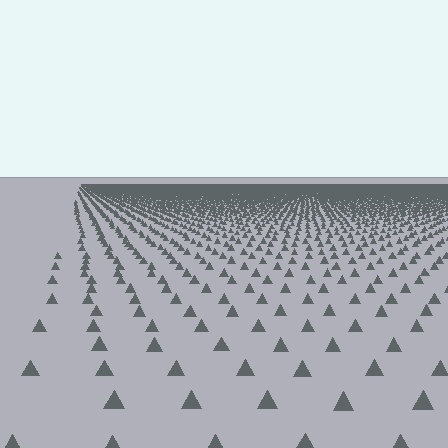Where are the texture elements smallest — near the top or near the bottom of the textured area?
Near the top.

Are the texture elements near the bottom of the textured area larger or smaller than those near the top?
Larger. Near the bottom, elements are closer to the viewer and appear at a bigger on-screen size.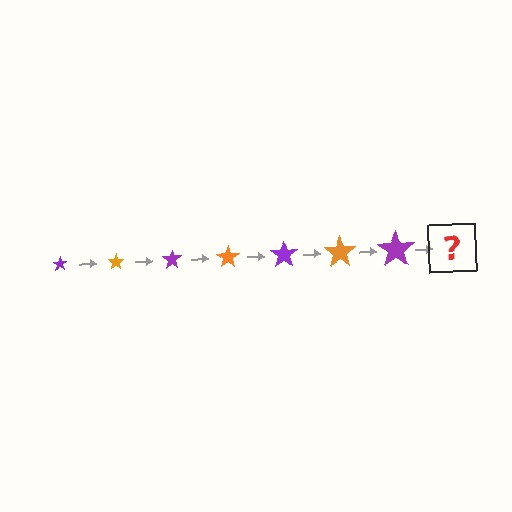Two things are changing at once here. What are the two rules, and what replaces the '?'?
The two rules are that the star grows larger each step and the color cycles through purple and orange. The '?' should be an orange star, larger than the previous one.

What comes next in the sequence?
The next element should be an orange star, larger than the previous one.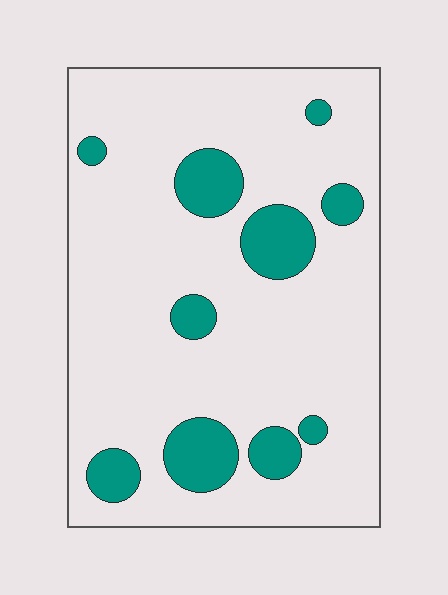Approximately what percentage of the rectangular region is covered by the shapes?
Approximately 15%.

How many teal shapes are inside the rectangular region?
10.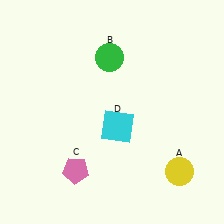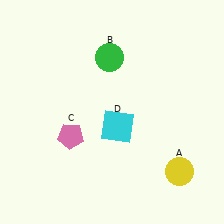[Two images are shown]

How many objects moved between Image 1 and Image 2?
1 object moved between the two images.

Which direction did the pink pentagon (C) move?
The pink pentagon (C) moved up.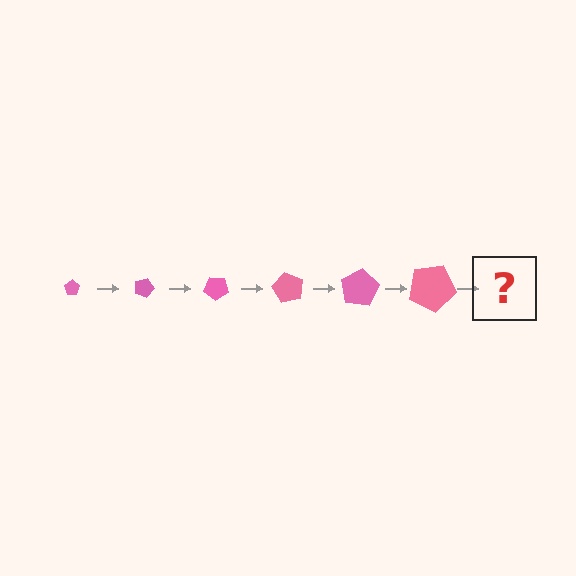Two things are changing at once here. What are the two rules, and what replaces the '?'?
The two rules are that the pentagon grows larger each step and it rotates 20 degrees each step. The '?' should be a pentagon, larger than the previous one and rotated 120 degrees from the start.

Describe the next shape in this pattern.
It should be a pentagon, larger than the previous one and rotated 120 degrees from the start.